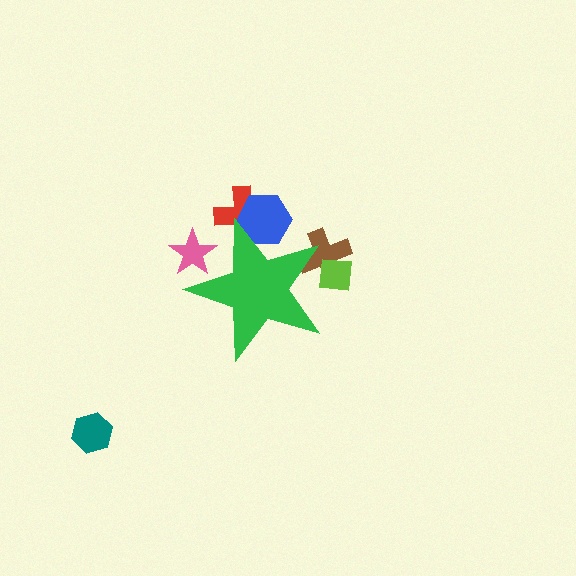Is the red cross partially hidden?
Yes, the red cross is partially hidden behind the green star.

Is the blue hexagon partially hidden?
Yes, the blue hexagon is partially hidden behind the green star.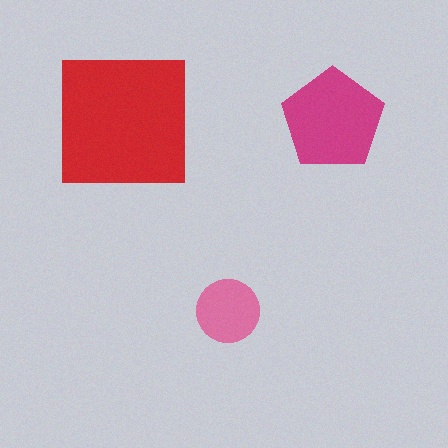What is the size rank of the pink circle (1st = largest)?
3rd.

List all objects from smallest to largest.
The pink circle, the magenta pentagon, the red square.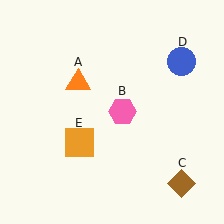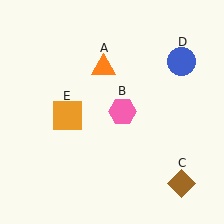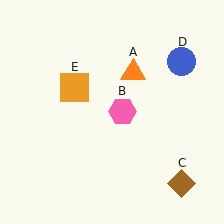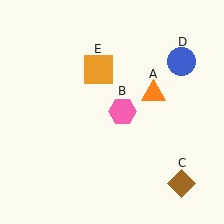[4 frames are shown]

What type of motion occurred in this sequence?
The orange triangle (object A), orange square (object E) rotated clockwise around the center of the scene.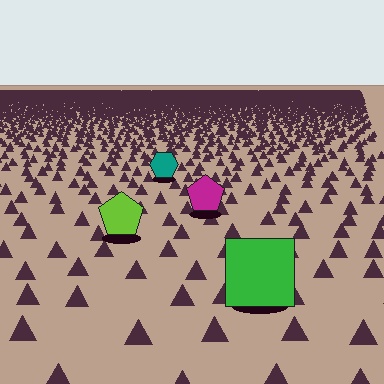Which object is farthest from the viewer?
The teal hexagon is farthest from the viewer. It appears smaller and the ground texture around it is denser.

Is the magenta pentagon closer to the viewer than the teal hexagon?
Yes. The magenta pentagon is closer — you can tell from the texture gradient: the ground texture is coarser near it.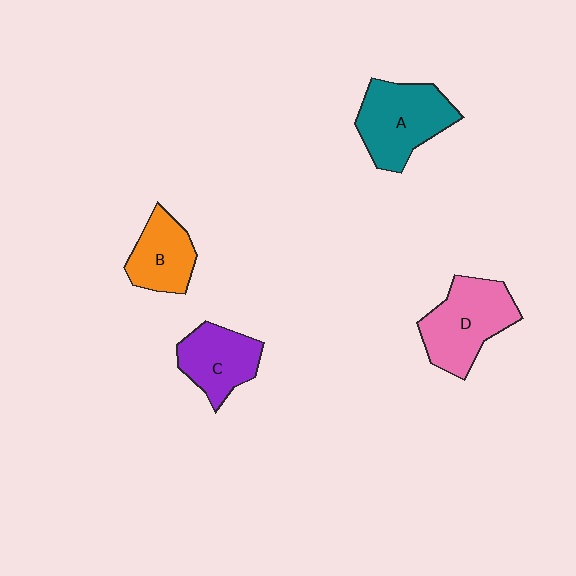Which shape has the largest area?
Shape D (pink).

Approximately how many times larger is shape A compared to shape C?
Approximately 1.3 times.